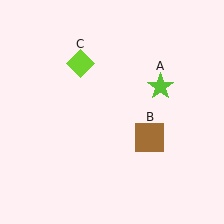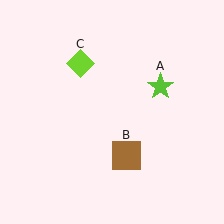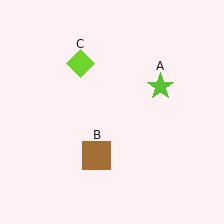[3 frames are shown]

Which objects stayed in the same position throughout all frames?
Lime star (object A) and lime diamond (object C) remained stationary.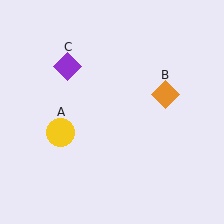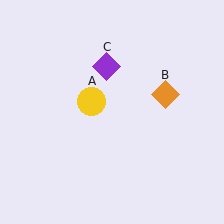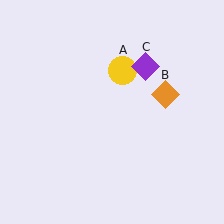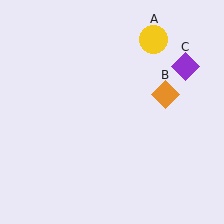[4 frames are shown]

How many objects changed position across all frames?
2 objects changed position: yellow circle (object A), purple diamond (object C).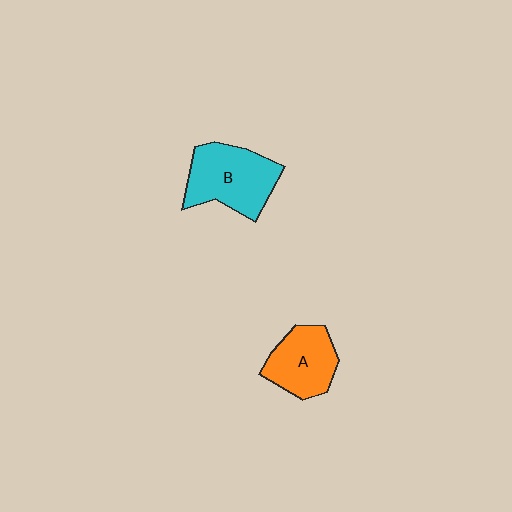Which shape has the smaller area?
Shape A (orange).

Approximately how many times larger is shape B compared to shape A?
Approximately 1.3 times.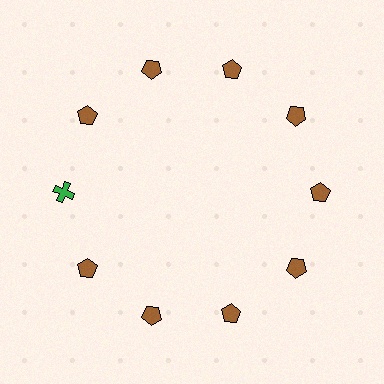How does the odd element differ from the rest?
It differs in both color (green instead of brown) and shape (cross instead of pentagon).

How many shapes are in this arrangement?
There are 10 shapes arranged in a ring pattern.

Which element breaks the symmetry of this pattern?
The green cross at roughly the 9 o'clock position breaks the symmetry. All other shapes are brown pentagons.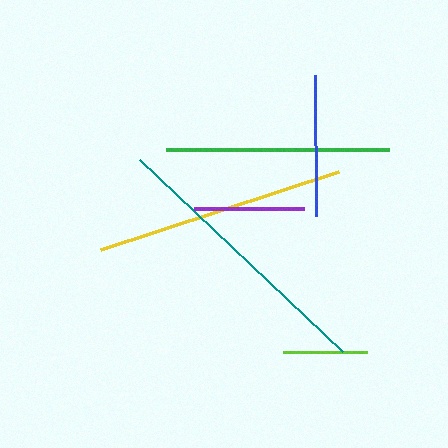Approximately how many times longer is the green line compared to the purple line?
The green line is approximately 2.0 times the length of the purple line.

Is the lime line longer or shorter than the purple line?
The purple line is longer than the lime line.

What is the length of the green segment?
The green segment is approximately 223 pixels long.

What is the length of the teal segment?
The teal segment is approximately 279 pixels long.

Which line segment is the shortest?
The lime line is the shortest at approximately 84 pixels.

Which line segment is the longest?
The teal line is the longest at approximately 279 pixels.